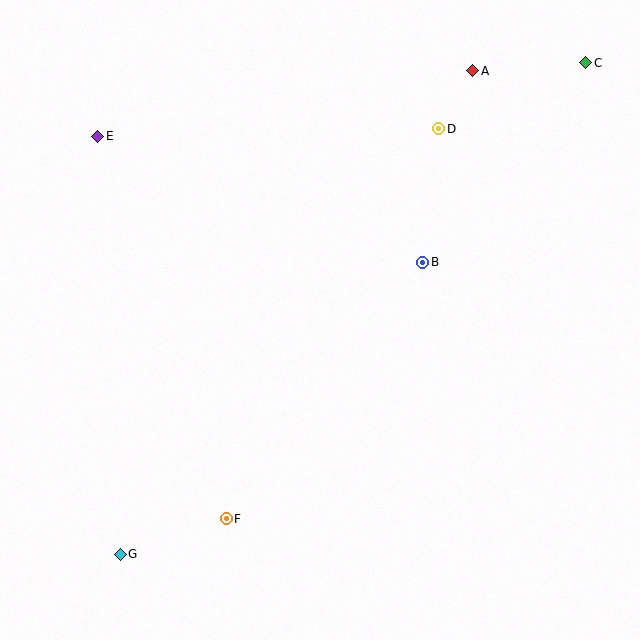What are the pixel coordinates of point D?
Point D is at (439, 129).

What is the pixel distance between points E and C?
The distance between E and C is 493 pixels.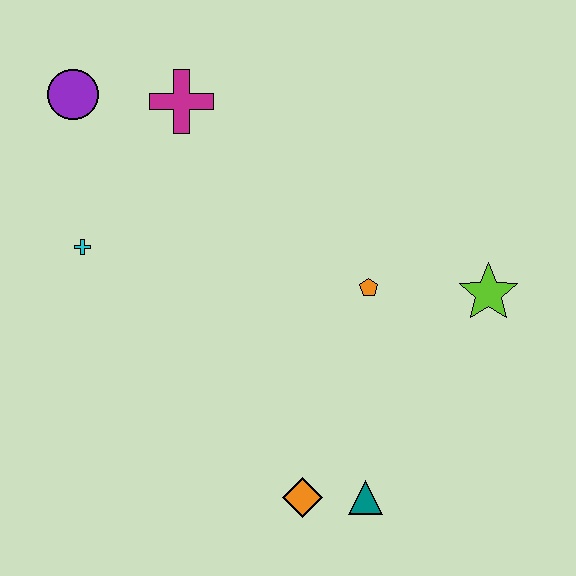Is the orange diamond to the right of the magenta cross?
Yes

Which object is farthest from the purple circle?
The teal triangle is farthest from the purple circle.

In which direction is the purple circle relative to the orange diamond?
The purple circle is above the orange diamond.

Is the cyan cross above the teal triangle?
Yes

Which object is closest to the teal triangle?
The orange diamond is closest to the teal triangle.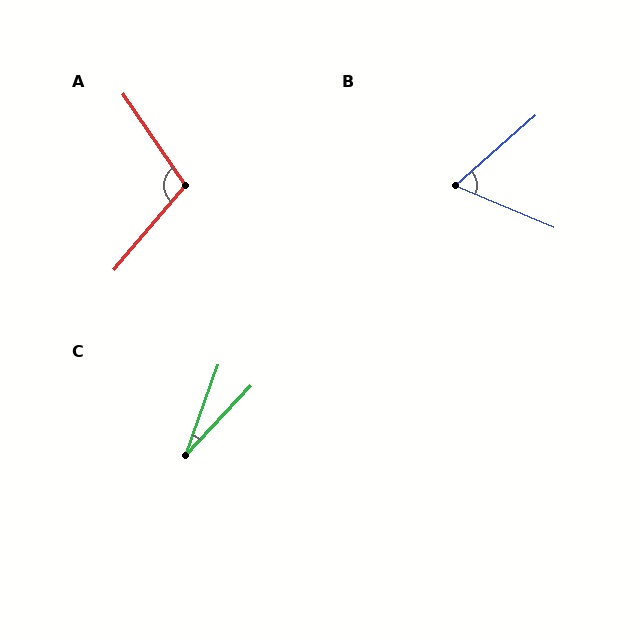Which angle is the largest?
A, at approximately 105 degrees.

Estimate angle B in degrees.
Approximately 64 degrees.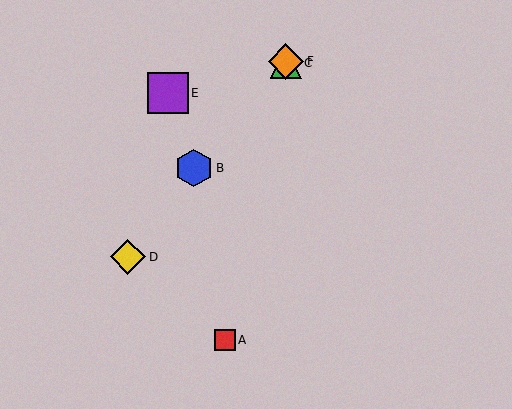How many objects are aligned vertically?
2 objects (C, F) are aligned vertically.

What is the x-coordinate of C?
Object C is at x≈286.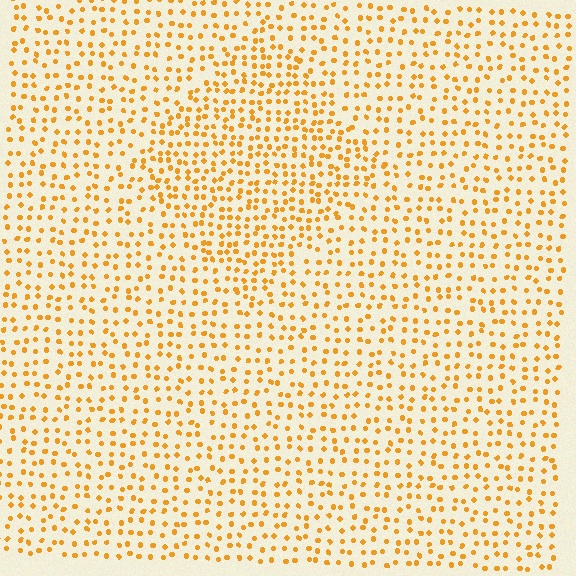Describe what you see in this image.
The image contains small orange elements arranged at two different densities. A diamond-shaped region is visible where the elements are more densely packed than the surrounding area.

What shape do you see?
I see a diamond.